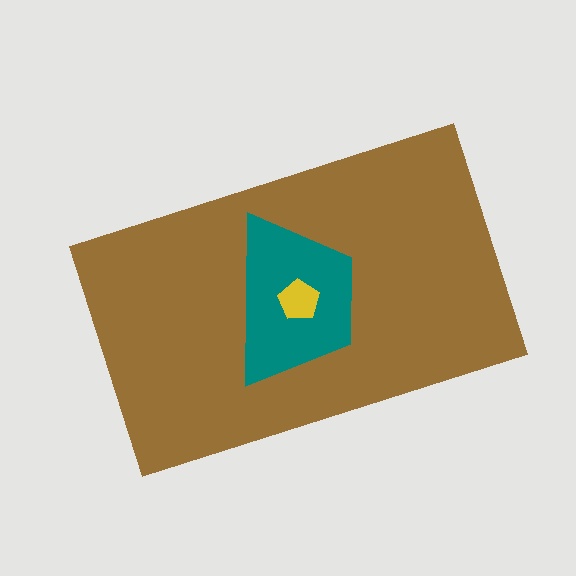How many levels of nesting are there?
3.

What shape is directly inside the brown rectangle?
The teal trapezoid.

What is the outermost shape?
The brown rectangle.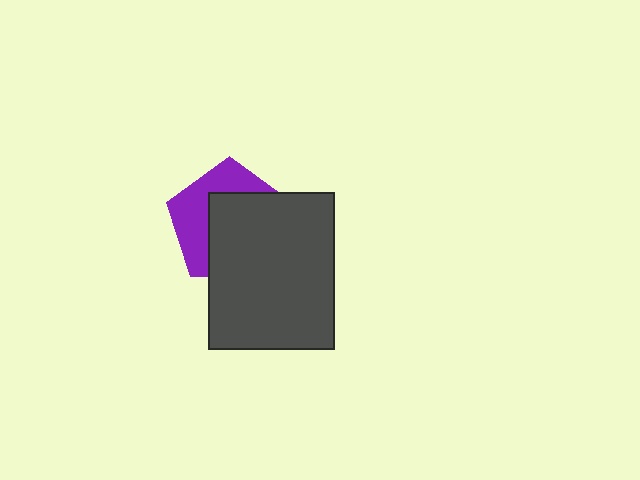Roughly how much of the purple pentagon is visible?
A small part of it is visible (roughly 40%).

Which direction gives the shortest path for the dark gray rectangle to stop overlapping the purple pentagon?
Moving toward the lower-right gives the shortest separation.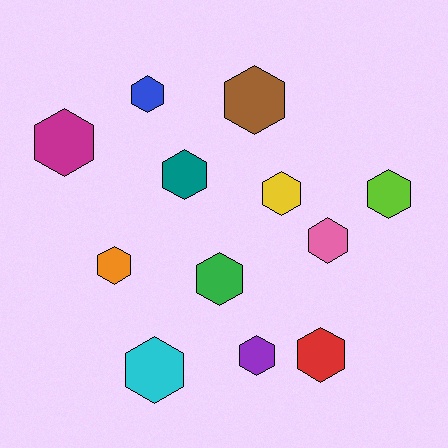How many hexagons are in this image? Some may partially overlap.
There are 12 hexagons.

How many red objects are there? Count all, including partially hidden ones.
There is 1 red object.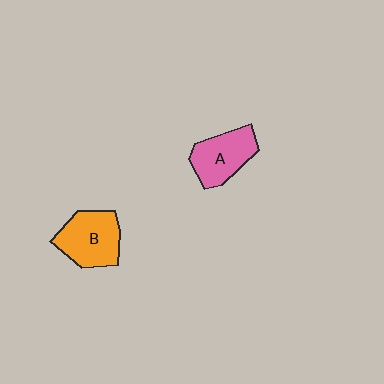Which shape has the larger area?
Shape B (orange).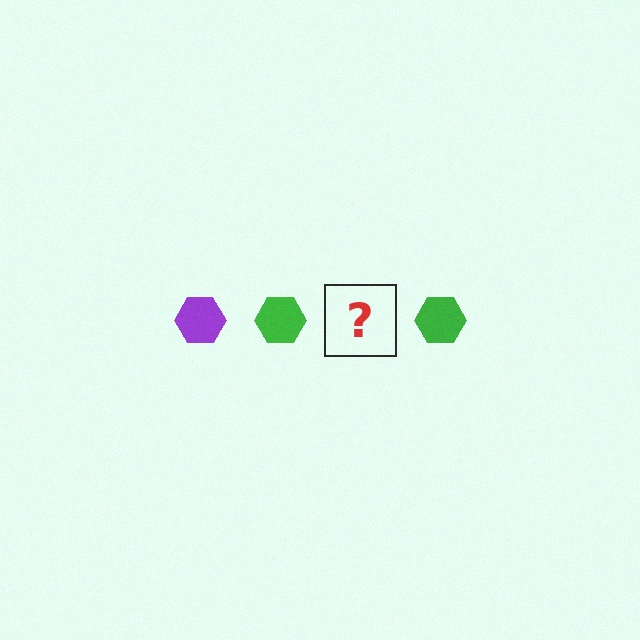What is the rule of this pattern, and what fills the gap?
The rule is that the pattern cycles through purple, green hexagons. The gap should be filled with a purple hexagon.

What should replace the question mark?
The question mark should be replaced with a purple hexagon.